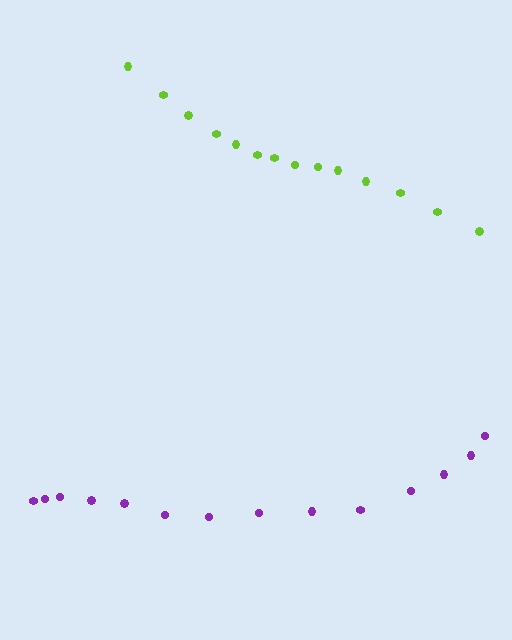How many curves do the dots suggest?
There are 2 distinct paths.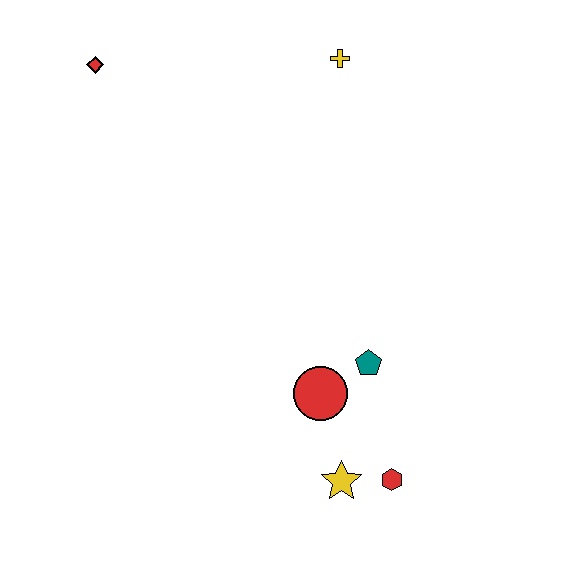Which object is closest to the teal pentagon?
The red circle is closest to the teal pentagon.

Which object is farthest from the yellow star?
The red diamond is farthest from the yellow star.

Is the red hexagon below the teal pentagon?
Yes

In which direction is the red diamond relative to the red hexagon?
The red diamond is above the red hexagon.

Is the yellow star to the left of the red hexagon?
Yes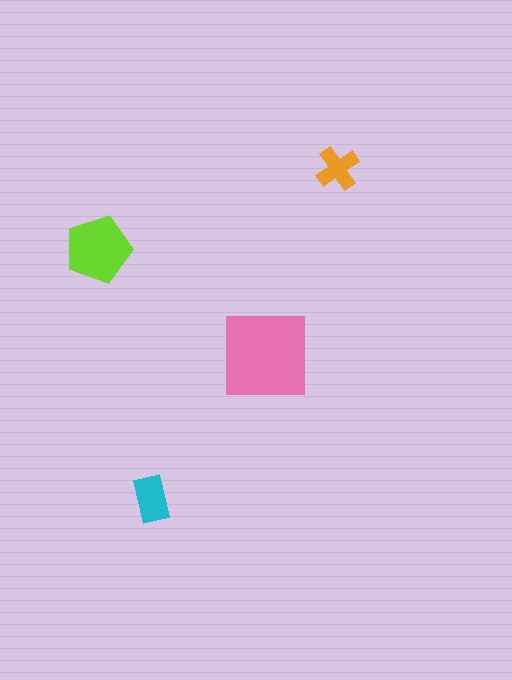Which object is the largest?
The pink square.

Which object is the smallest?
The orange cross.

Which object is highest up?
The orange cross is topmost.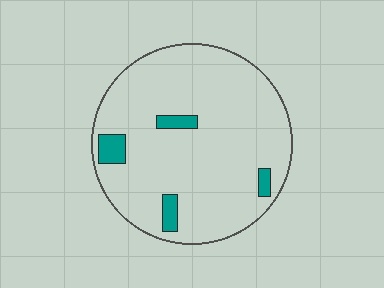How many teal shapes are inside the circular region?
4.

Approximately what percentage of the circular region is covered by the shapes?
Approximately 10%.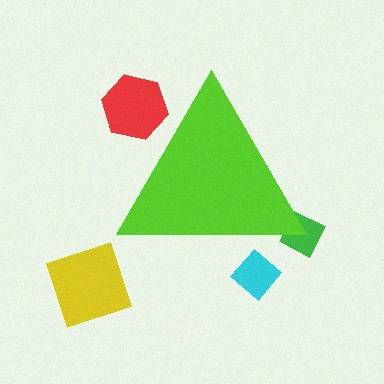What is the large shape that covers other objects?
A lime triangle.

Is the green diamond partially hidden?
Yes, the green diamond is partially hidden behind the lime triangle.